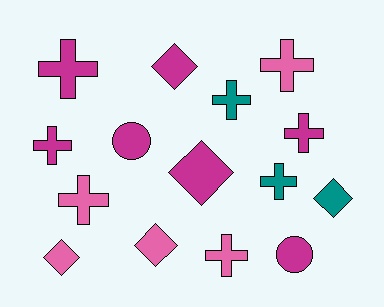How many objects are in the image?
There are 15 objects.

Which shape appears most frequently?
Cross, with 8 objects.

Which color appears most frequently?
Magenta, with 7 objects.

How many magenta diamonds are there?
There are 2 magenta diamonds.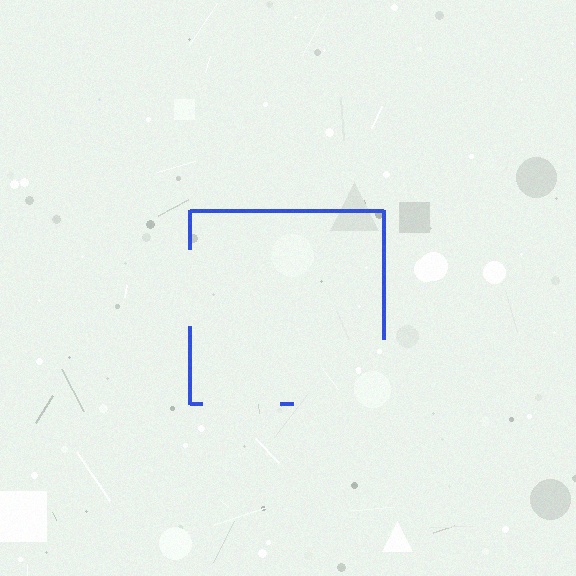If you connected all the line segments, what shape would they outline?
They would outline a square.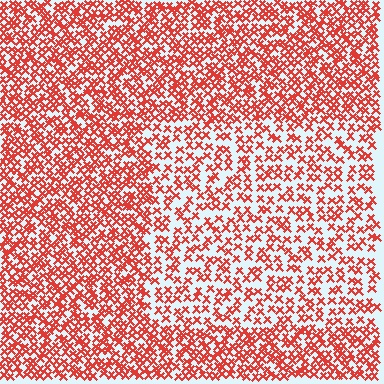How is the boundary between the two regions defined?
The boundary is defined by a change in element density (approximately 1.8x ratio). All elements are the same color, size, and shape.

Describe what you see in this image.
The image contains small red elements arranged at two different densities. A rectangle-shaped region is visible where the elements are less densely packed than the surrounding area.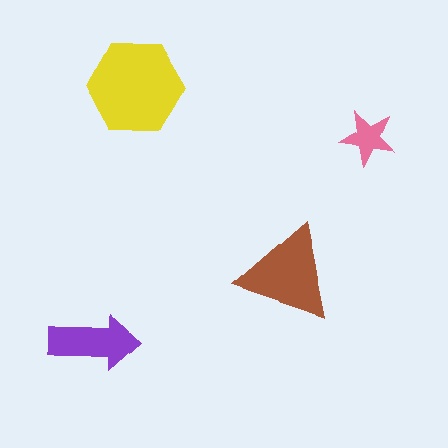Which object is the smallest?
The pink star.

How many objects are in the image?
There are 4 objects in the image.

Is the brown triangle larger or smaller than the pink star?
Larger.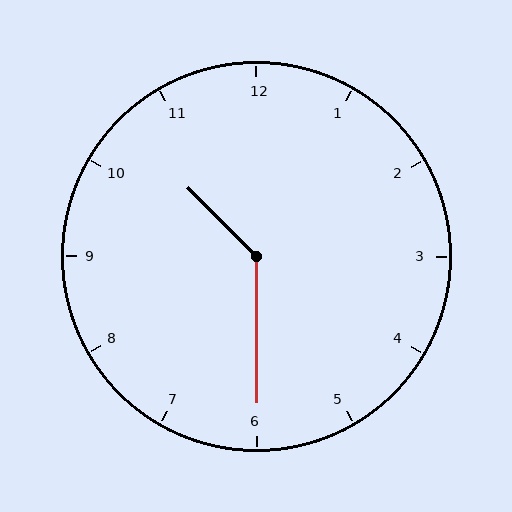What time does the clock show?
10:30.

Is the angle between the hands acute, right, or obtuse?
It is obtuse.